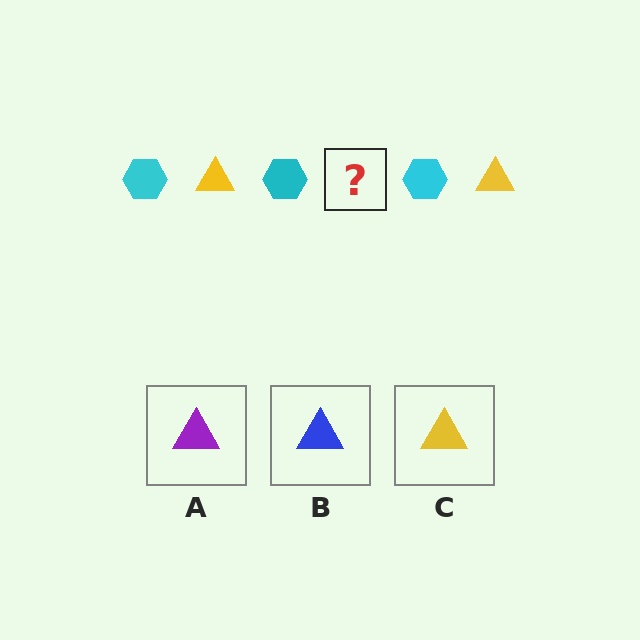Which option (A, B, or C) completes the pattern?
C.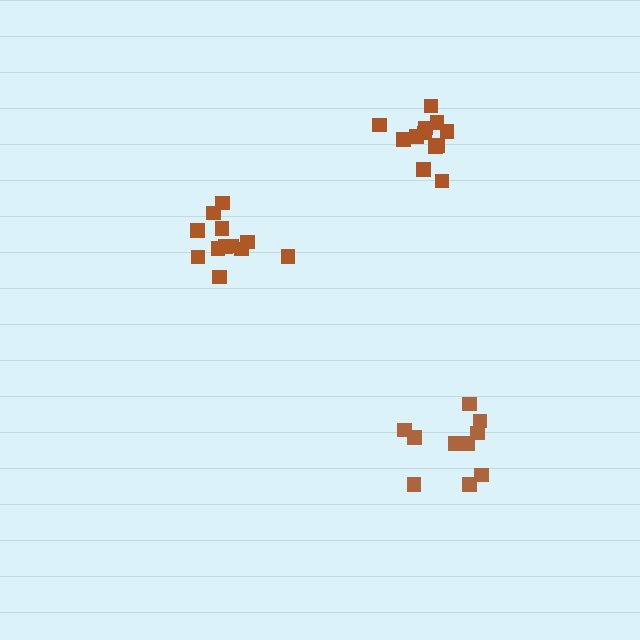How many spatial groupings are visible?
There are 3 spatial groupings.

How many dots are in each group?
Group 1: 10 dots, Group 2: 12 dots, Group 3: 12 dots (34 total).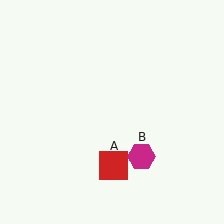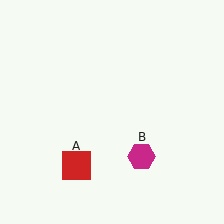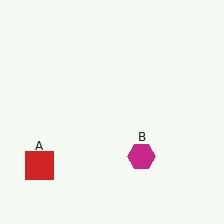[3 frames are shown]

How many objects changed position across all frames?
1 object changed position: red square (object A).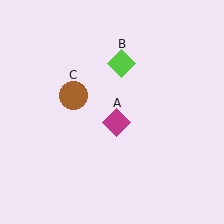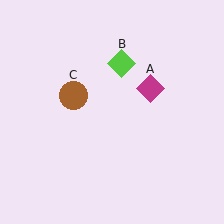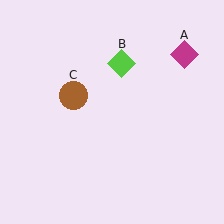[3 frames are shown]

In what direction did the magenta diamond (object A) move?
The magenta diamond (object A) moved up and to the right.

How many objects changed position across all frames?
1 object changed position: magenta diamond (object A).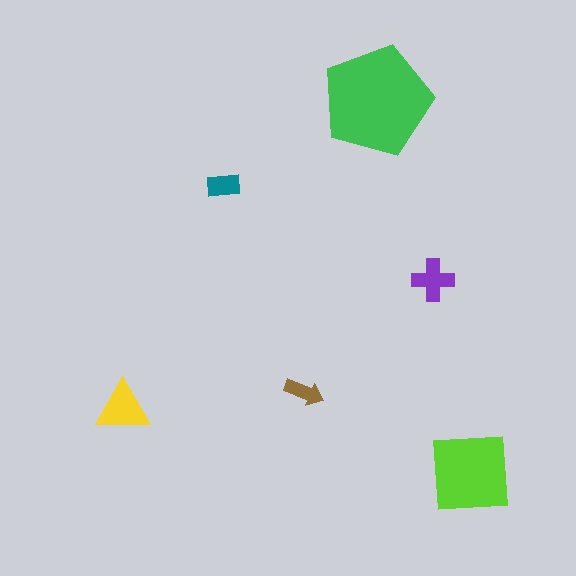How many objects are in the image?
There are 6 objects in the image.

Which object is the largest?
The green pentagon.